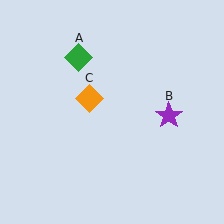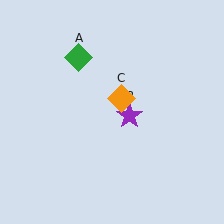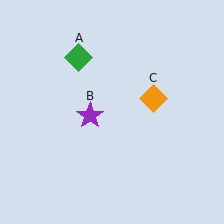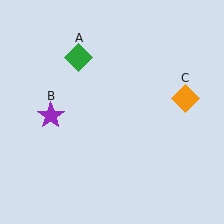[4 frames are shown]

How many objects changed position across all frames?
2 objects changed position: purple star (object B), orange diamond (object C).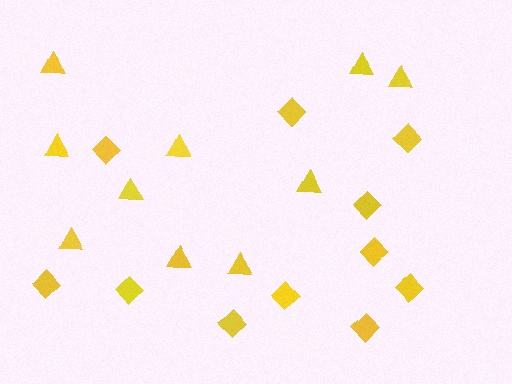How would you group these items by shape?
There are 2 groups: one group of diamonds (11) and one group of triangles (10).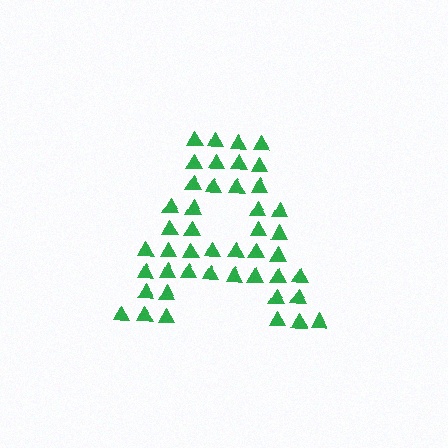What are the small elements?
The small elements are triangles.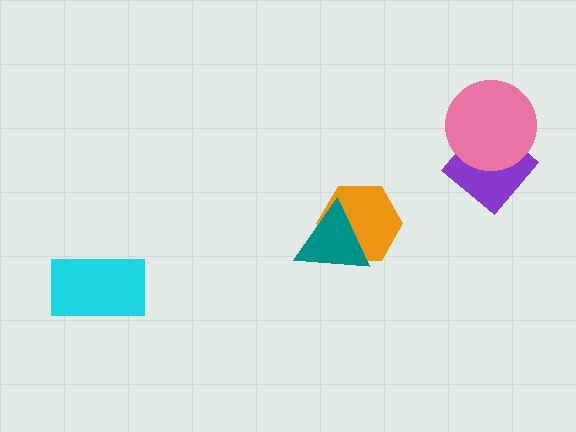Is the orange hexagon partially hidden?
Yes, it is partially covered by another shape.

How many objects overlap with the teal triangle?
1 object overlaps with the teal triangle.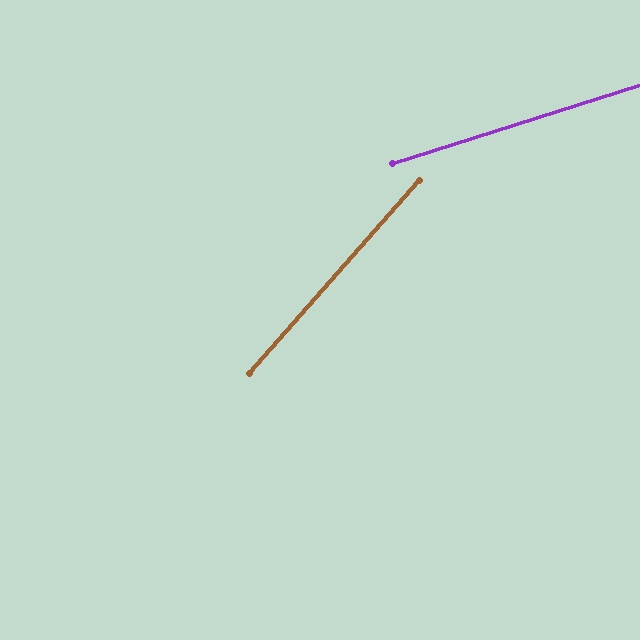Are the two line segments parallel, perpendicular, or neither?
Neither parallel nor perpendicular — they differ by about 31°.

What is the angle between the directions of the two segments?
Approximately 31 degrees.